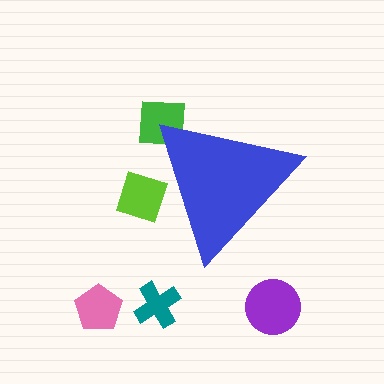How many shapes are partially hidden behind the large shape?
2 shapes are partially hidden.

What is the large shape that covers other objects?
A blue triangle.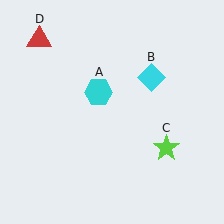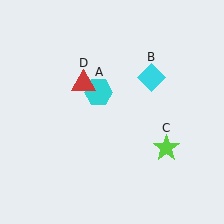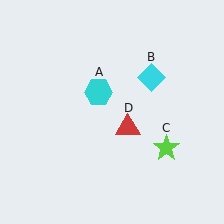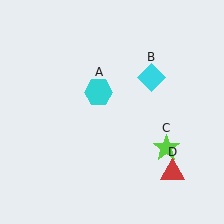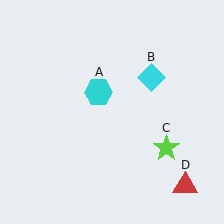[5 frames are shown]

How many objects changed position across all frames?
1 object changed position: red triangle (object D).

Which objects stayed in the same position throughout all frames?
Cyan hexagon (object A) and cyan diamond (object B) and lime star (object C) remained stationary.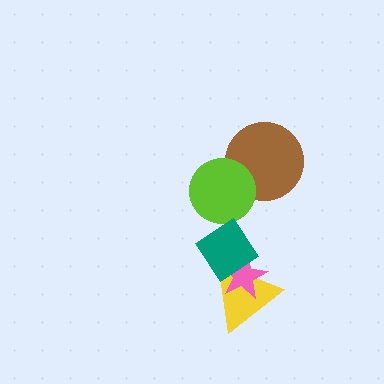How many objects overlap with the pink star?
2 objects overlap with the pink star.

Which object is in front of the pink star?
The teal diamond is in front of the pink star.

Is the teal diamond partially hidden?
No, no other shape covers it.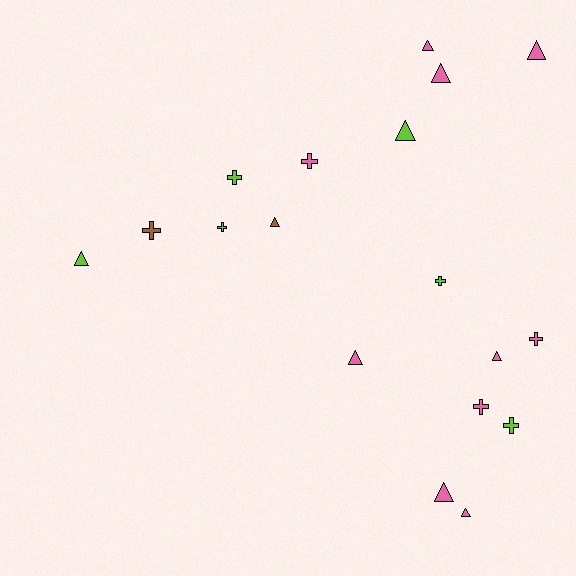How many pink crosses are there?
There are 3 pink crosses.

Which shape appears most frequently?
Triangle, with 10 objects.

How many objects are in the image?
There are 18 objects.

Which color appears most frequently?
Pink, with 10 objects.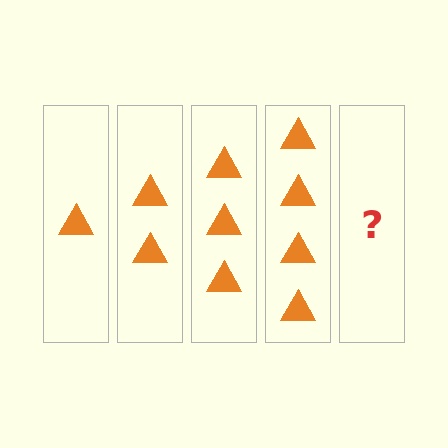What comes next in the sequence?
The next element should be 5 triangles.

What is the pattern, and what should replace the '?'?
The pattern is that each step adds one more triangle. The '?' should be 5 triangles.